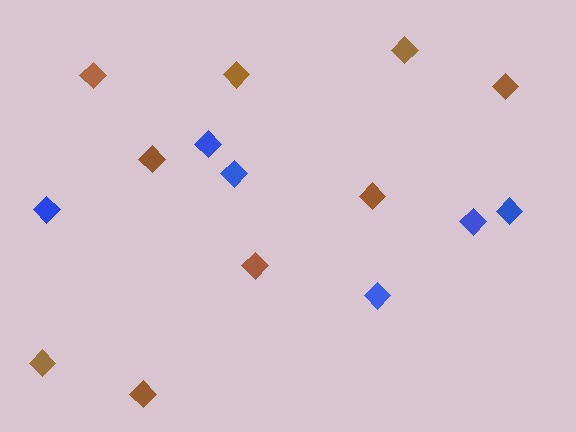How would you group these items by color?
There are 2 groups: one group of blue diamonds (6) and one group of brown diamonds (9).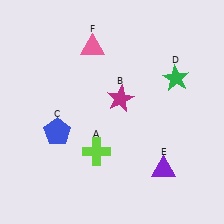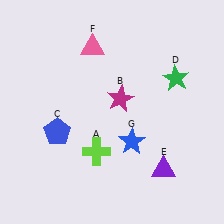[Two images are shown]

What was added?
A blue star (G) was added in Image 2.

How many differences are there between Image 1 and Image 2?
There is 1 difference between the two images.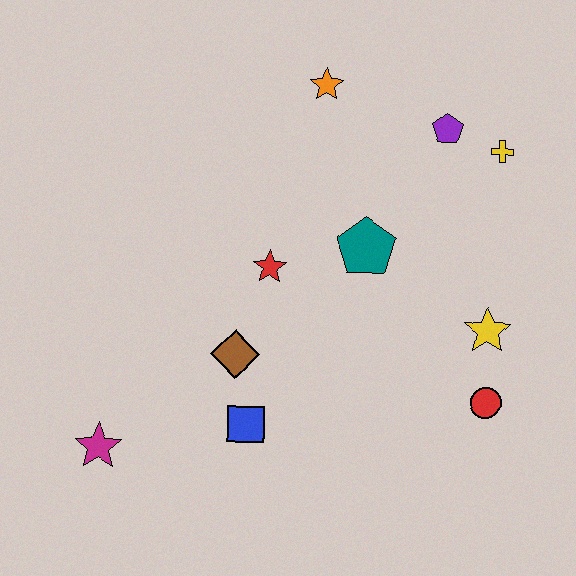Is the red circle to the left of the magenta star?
No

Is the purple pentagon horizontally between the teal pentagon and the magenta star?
No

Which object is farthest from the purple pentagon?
The magenta star is farthest from the purple pentagon.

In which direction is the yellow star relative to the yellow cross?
The yellow star is below the yellow cross.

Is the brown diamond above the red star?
No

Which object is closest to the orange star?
The purple pentagon is closest to the orange star.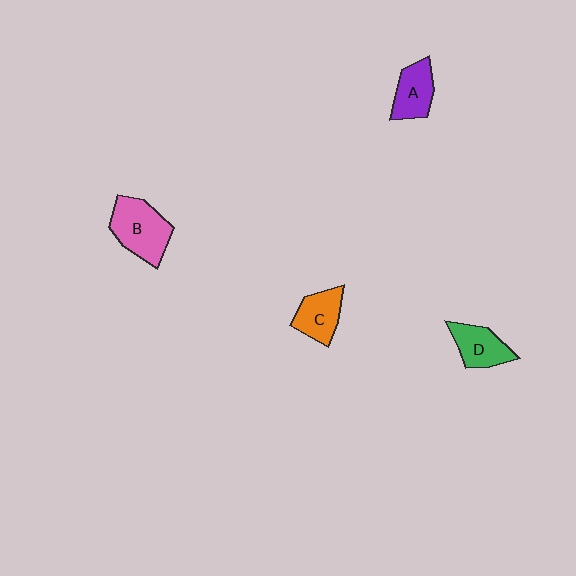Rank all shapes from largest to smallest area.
From largest to smallest: B (pink), D (green), A (purple), C (orange).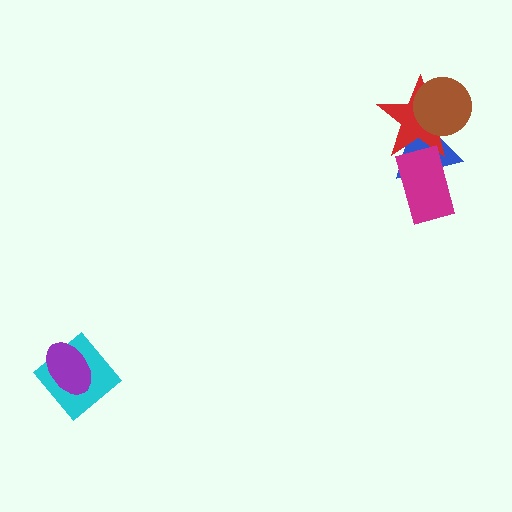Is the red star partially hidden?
Yes, it is partially covered by another shape.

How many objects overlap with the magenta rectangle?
2 objects overlap with the magenta rectangle.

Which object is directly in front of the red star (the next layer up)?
The magenta rectangle is directly in front of the red star.